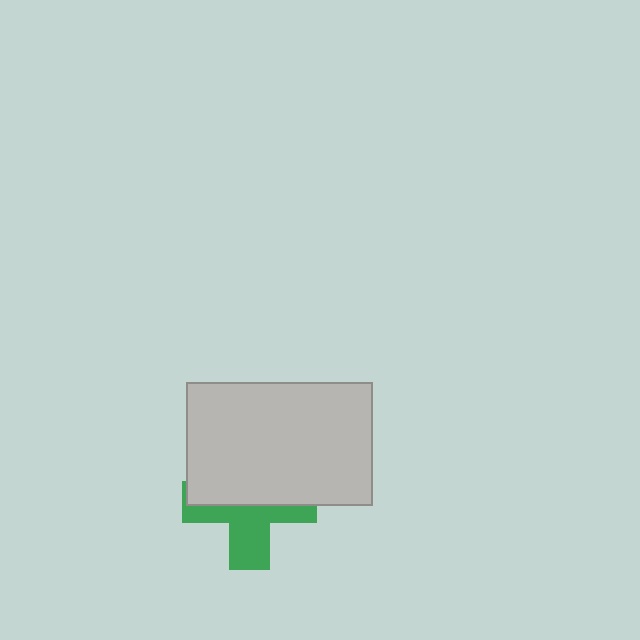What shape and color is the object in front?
The object in front is a light gray rectangle.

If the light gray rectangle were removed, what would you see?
You would see the complete green cross.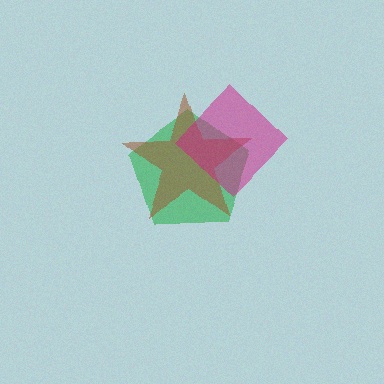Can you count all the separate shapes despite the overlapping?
Yes, there are 3 separate shapes.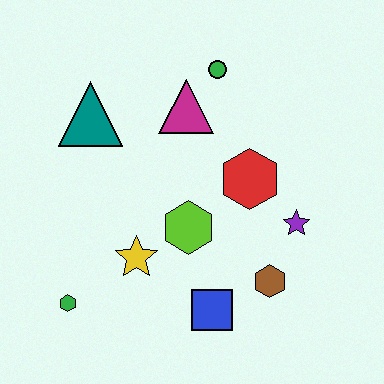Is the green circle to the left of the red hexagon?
Yes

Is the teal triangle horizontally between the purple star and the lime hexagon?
No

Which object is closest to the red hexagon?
The purple star is closest to the red hexagon.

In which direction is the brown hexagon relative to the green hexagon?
The brown hexagon is to the right of the green hexagon.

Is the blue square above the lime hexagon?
No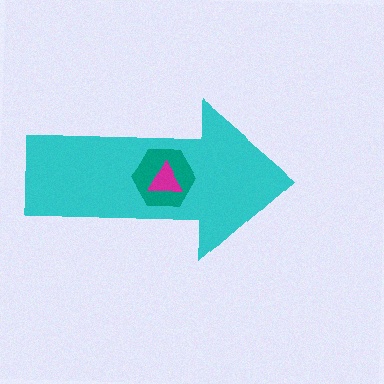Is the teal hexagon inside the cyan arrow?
Yes.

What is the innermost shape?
The magenta triangle.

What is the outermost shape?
The cyan arrow.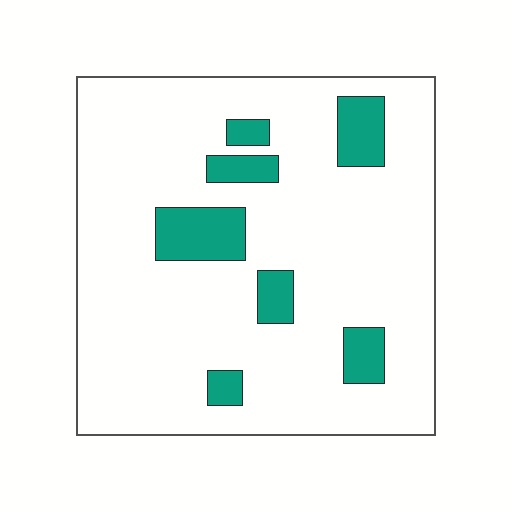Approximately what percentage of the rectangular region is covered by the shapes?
Approximately 15%.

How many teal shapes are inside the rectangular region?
7.